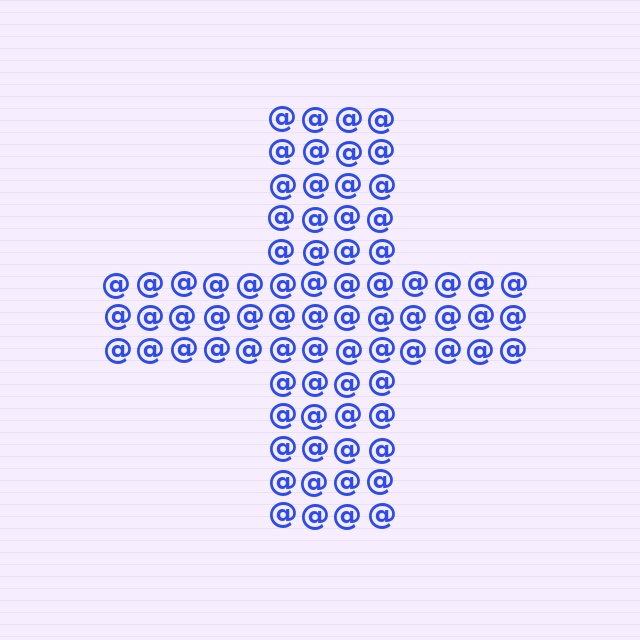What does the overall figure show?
The overall figure shows a cross.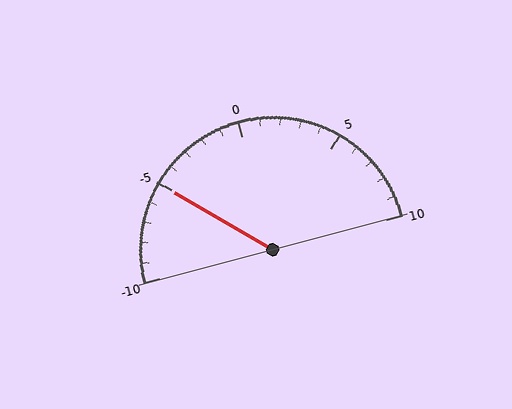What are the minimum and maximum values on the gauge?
The gauge ranges from -10 to 10.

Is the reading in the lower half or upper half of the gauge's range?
The reading is in the lower half of the range (-10 to 10).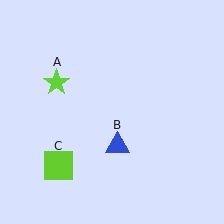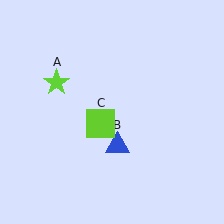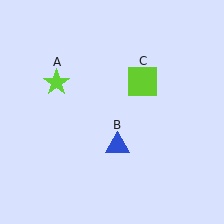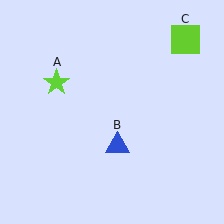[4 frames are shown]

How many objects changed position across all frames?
1 object changed position: lime square (object C).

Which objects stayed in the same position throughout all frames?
Lime star (object A) and blue triangle (object B) remained stationary.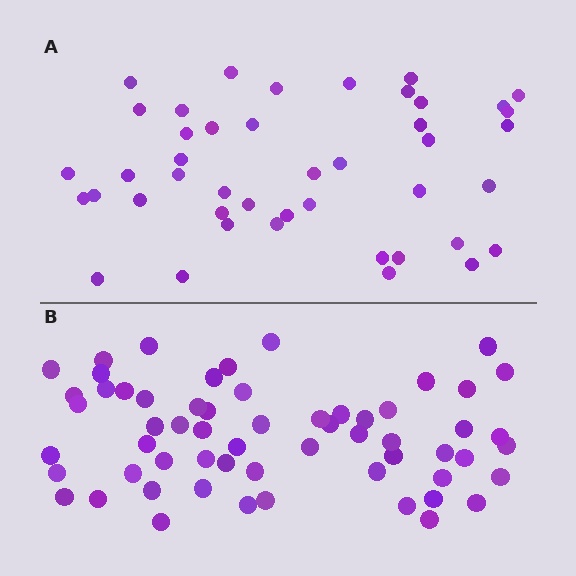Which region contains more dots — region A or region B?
Region B (the bottom region) has more dots.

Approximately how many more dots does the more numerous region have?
Region B has approximately 15 more dots than region A.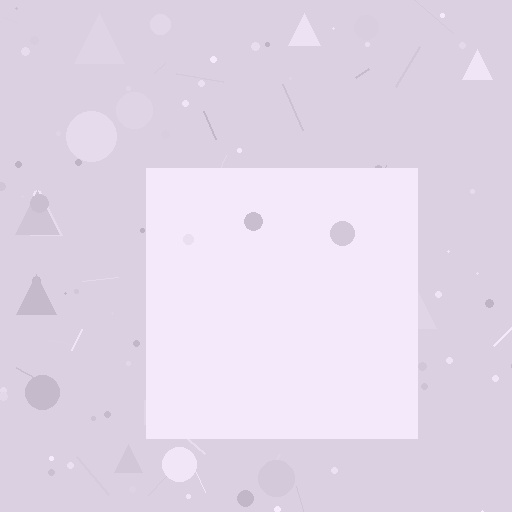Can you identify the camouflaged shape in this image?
The camouflaged shape is a square.